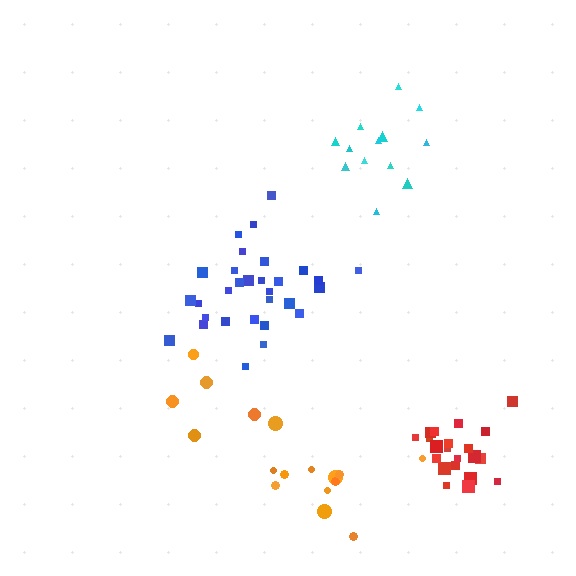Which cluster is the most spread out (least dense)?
Orange.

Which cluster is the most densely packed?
Red.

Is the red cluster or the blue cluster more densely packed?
Red.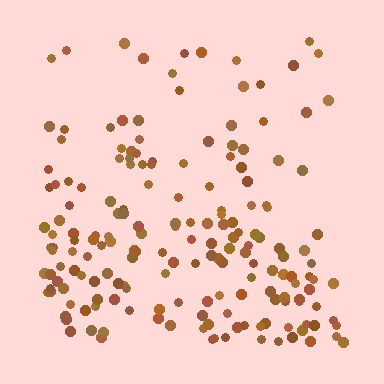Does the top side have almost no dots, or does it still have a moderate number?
Still a moderate number, just noticeably fewer than the bottom.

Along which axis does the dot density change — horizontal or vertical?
Vertical.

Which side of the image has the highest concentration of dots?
The bottom.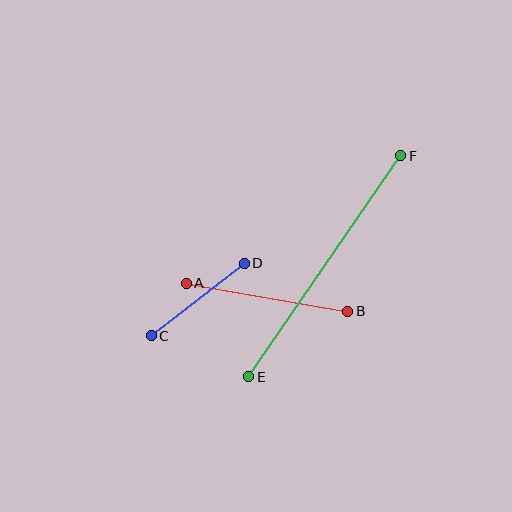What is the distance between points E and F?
The distance is approximately 268 pixels.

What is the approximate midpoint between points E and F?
The midpoint is at approximately (325, 266) pixels.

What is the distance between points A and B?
The distance is approximately 164 pixels.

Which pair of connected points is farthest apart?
Points E and F are farthest apart.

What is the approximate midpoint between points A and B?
The midpoint is at approximately (267, 297) pixels.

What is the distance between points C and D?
The distance is approximately 118 pixels.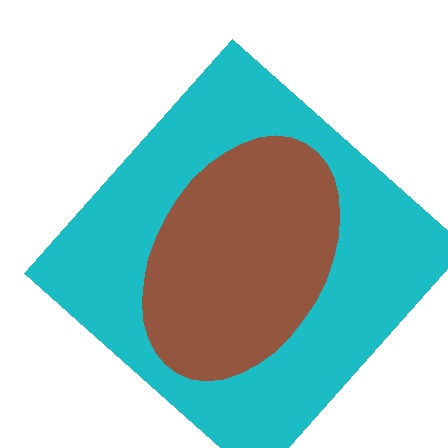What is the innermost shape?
The brown ellipse.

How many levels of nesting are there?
2.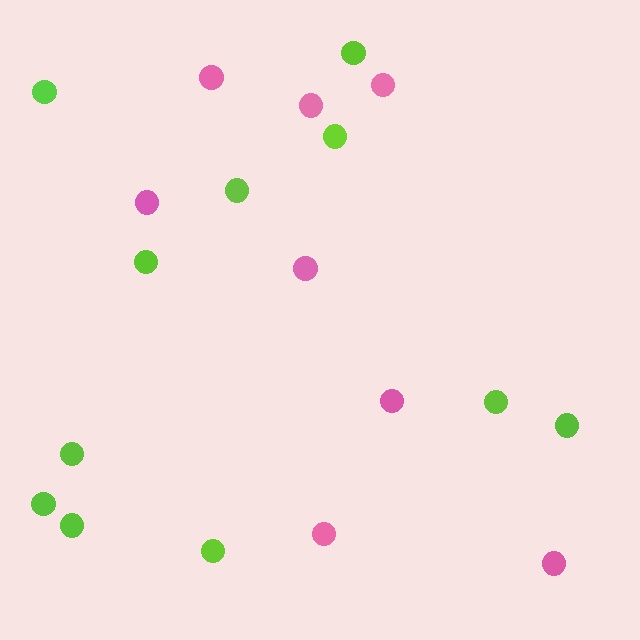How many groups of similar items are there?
There are 2 groups: one group of pink circles (8) and one group of lime circles (11).